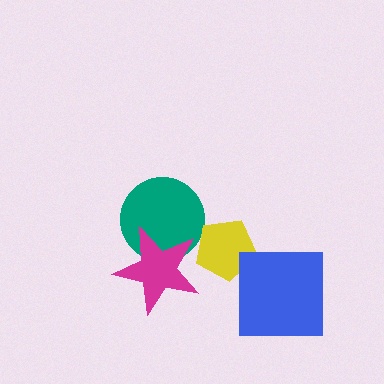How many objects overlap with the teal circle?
1 object overlaps with the teal circle.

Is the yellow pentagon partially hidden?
Yes, it is partially covered by another shape.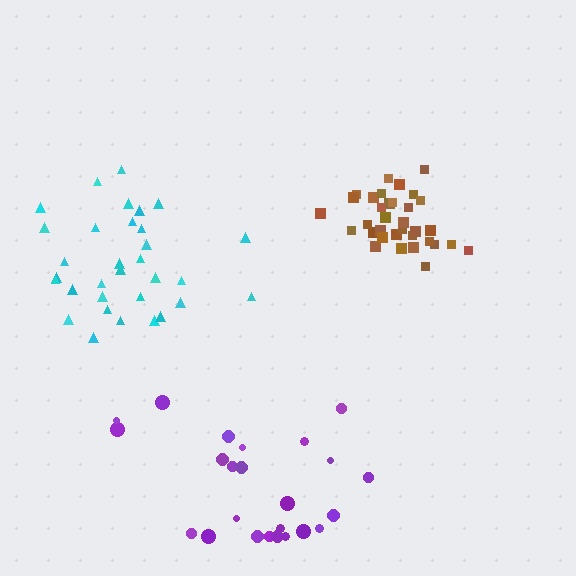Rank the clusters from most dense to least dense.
brown, cyan, purple.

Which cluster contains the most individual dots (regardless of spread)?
Brown (34).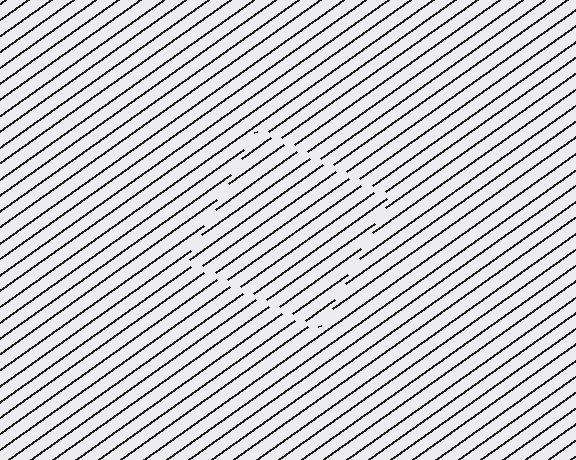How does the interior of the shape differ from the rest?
The interior of the shape contains the same grating, shifted by half a period — the contour is defined by the phase discontinuity where line-ends from the inner and outer gratings abut.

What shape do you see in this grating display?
An illusory square. The interior of the shape contains the same grating, shifted by half a period — the contour is defined by the phase discontinuity where line-ends from the inner and outer gratings abut.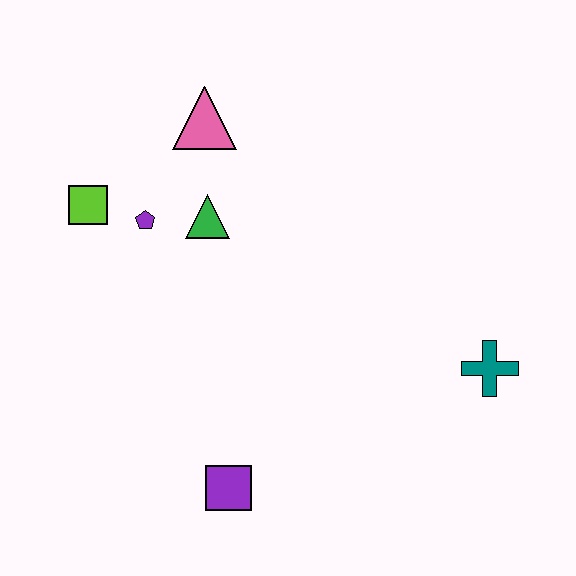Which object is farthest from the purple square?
The pink triangle is farthest from the purple square.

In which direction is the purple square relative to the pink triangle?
The purple square is below the pink triangle.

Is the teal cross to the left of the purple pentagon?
No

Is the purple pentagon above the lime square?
No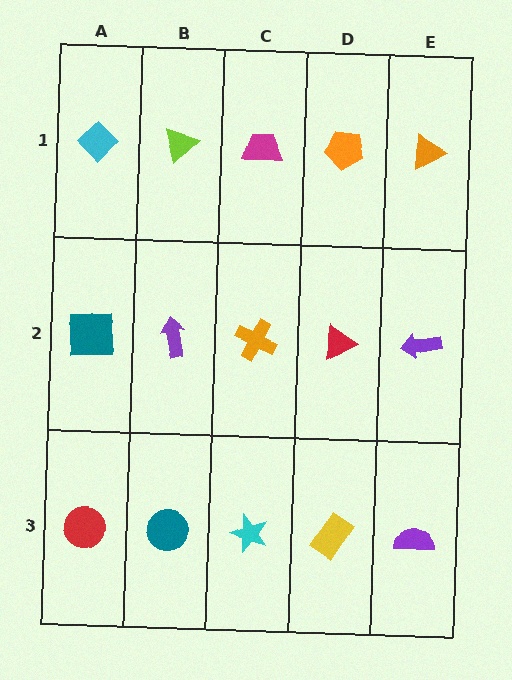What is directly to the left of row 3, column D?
A cyan star.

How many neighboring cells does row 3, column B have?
3.